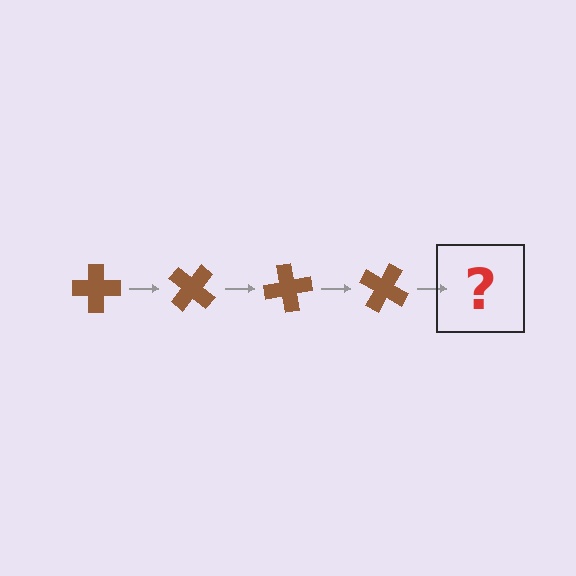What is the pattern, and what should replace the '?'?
The pattern is that the cross rotates 40 degrees each step. The '?' should be a brown cross rotated 160 degrees.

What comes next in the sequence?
The next element should be a brown cross rotated 160 degrees.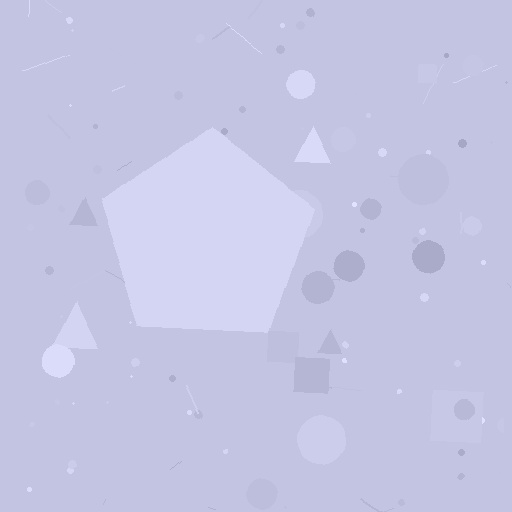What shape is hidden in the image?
A pentagon is hidden in the image.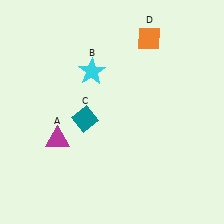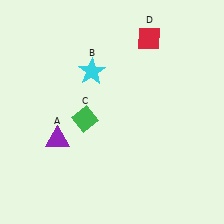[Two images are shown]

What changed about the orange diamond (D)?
In Image 1, D is orange. In Image 2, it changed to red.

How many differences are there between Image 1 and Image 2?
There are 3 differences between the two images.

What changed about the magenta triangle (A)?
In Image 1, A is magenta. In Image 2, it changed to purple.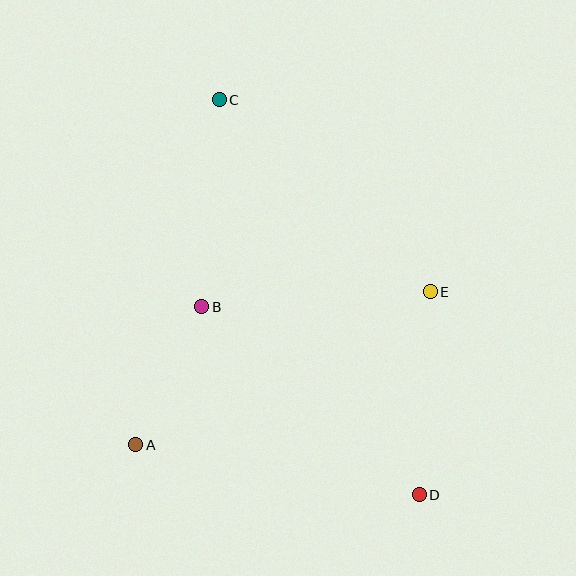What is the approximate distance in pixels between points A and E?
The distance between A and E is approximately 332 pixels.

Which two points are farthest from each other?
Points C and D are farthest from each other.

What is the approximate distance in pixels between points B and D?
The distance between B and D is approximately 287 pixels.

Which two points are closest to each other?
Points A and B are closest to each other.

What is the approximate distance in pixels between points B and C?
The distance between B and C is approximately 208 pixels.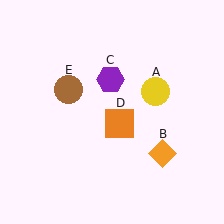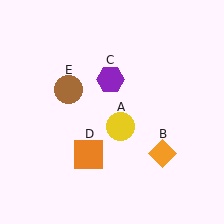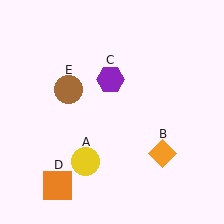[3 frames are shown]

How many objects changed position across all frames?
2 objects changed position: yellow circle (object A), orange square (object D).